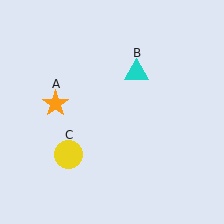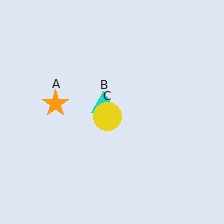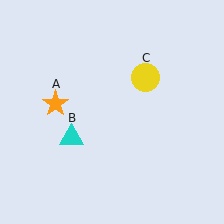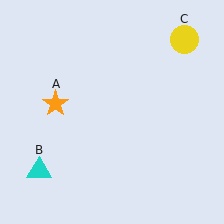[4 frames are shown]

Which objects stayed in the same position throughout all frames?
Orange star (object A) remained stationary.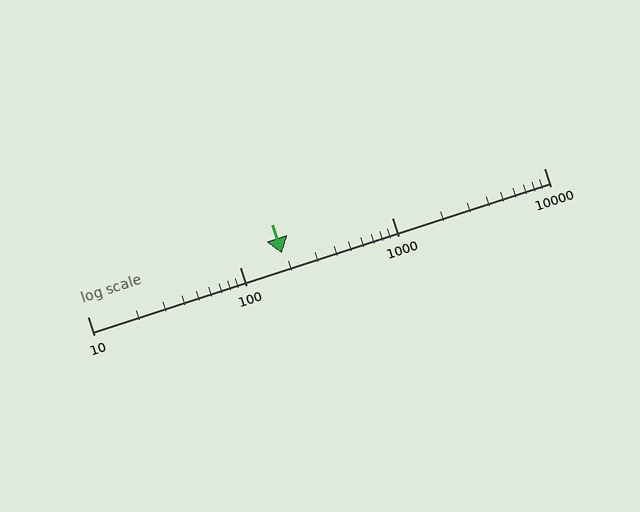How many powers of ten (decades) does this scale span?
The scale spans 3 decades, from 10 to 10000.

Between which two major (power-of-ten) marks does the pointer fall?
The pointer is between 100 and 1000.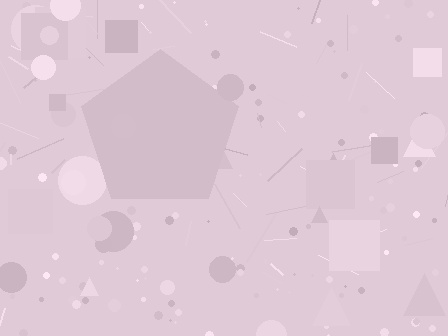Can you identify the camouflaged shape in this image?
The camouflaged shape is a pentagon.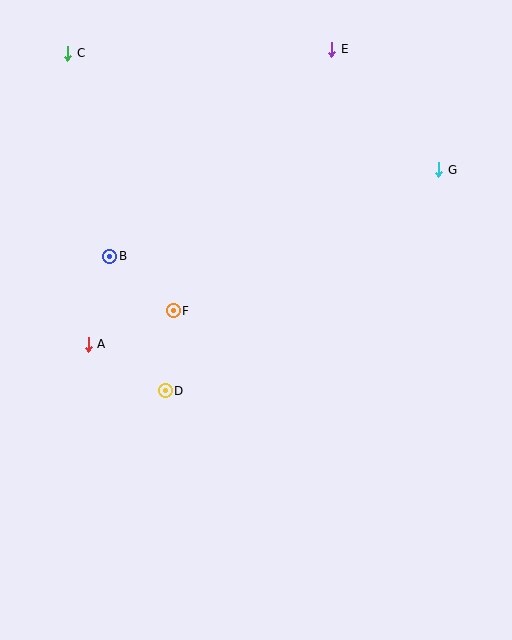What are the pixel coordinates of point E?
Point E is at (332, 49).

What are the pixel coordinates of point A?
Point A is at (88, 344).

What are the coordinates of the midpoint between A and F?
The midpoint between A and F is at (131, 328).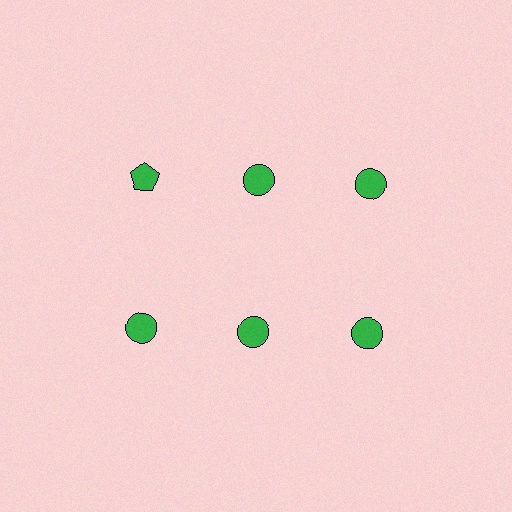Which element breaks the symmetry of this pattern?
The green pentagon in the top row, leftmost column breaks the symmetry. All other shapes are green circles.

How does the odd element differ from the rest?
It has a different shape: pentagon instead of circle.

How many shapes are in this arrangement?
There are 6 shapes arranged in a grid pattern.